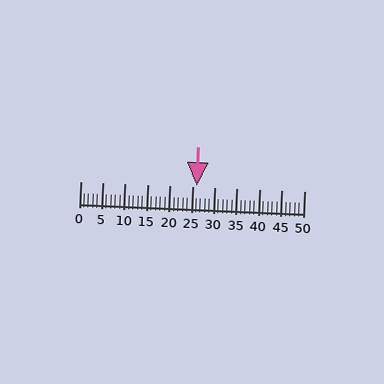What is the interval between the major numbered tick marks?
The major tick marks are spaced 5 units apart.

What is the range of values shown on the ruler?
The ruler shows values from 0 to 50.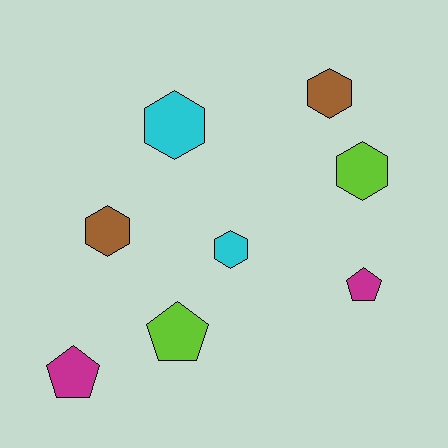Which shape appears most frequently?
Hexagon, with 5 objects.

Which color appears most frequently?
Brown, with 2 objects.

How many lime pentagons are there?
There is 1 lime pentagon.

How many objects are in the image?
There are 8 objects.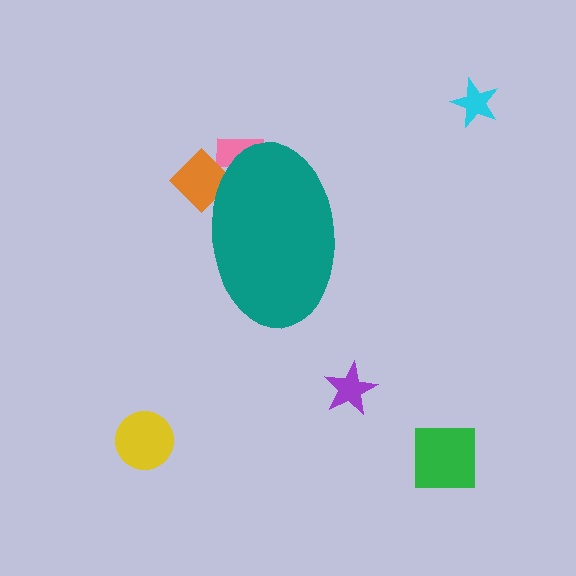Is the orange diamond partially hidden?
Yes, the orange diamond is partially hidden behind the teal ellipse.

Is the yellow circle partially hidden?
No, the yellow circle is fully visible.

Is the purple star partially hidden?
No, the purple star is fully visible.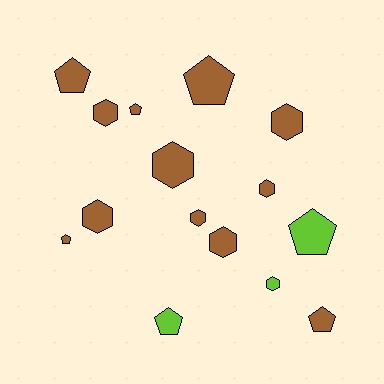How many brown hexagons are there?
There are 7 brown hexagons.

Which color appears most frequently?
Brown, with 12 objects.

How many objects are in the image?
There are 15 objects.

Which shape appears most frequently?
Hexagon, with 8 objects.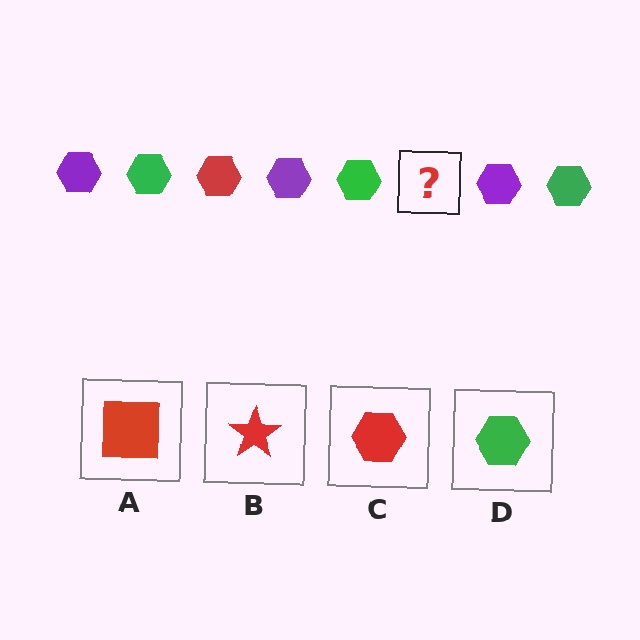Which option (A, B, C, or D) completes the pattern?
C.